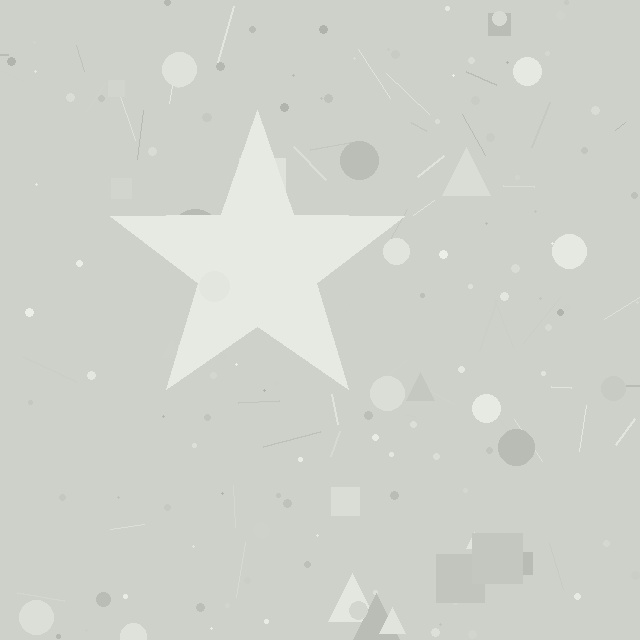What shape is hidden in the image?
A star is hidden in the image.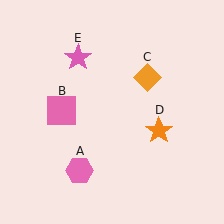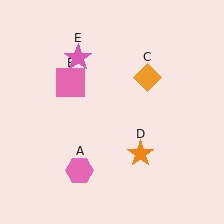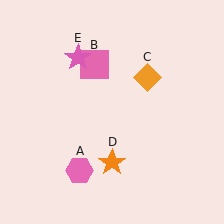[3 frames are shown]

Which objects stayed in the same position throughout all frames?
Pink hexagon (object A) and orange diamond (object C) and pink star (object E) remained stationary.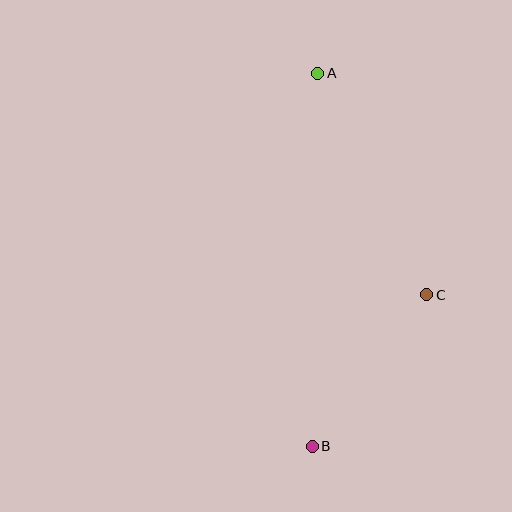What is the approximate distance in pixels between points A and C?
The distance between A and C is approximately 247 pixels.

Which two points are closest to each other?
Points B and C are closest to each other.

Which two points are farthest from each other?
Points A and B are farthest from each other.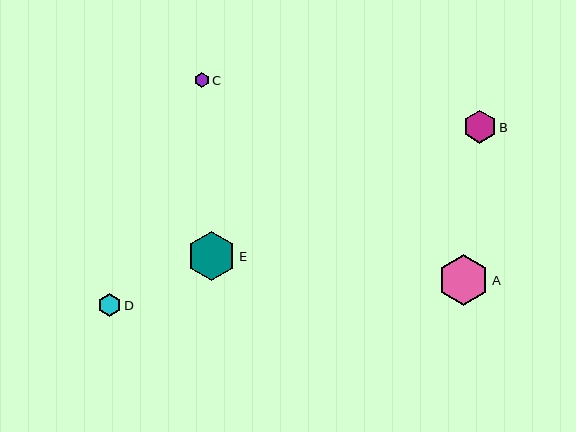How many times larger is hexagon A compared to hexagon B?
Hexagon A is approximately 1.6 times the size of hexagon B.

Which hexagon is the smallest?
Hexagon C is the smallest with a size of approximately 15 pixels.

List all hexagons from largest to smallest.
From largest to smallest: A, E, B, D, C.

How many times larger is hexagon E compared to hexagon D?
Hexagon E is approximately 2.1 times the size of hexagon D.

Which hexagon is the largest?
Hexagon A is the largest with a size of approximately 51 pixels.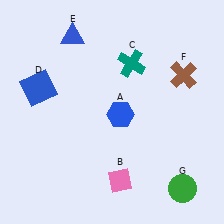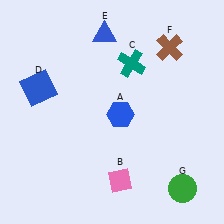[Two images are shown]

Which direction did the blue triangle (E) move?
The blue triangle (E) moved right.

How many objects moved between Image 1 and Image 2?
2 objects moved between the two images.